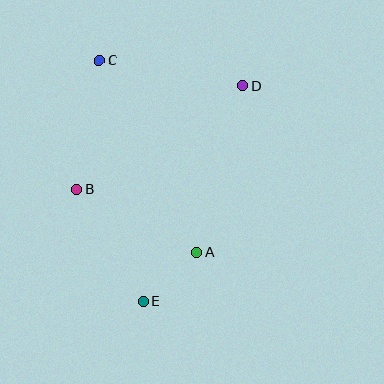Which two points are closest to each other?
Points A and E are closest to each other.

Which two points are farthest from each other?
Points C and E are farthest from each other.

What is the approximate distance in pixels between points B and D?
The distance between B and D is approximately 196 pixels.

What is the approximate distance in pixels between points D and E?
The distance between D and E is approximately 238 pixels.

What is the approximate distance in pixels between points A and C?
The distance between A and C is approximately 215 pixels.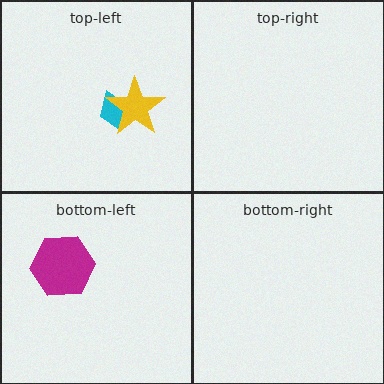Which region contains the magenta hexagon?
The bottom-left region.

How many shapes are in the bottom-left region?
1.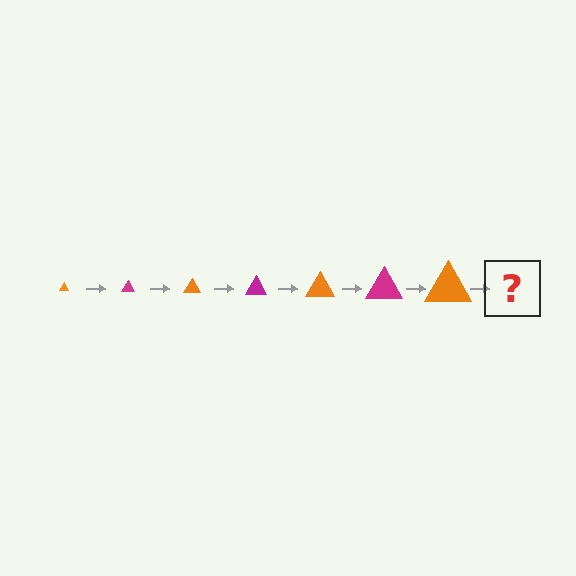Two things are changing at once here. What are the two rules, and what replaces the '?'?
The two rules are that the triangle grows larger each step and the color cycles through orange and magenta. The '?' should be a magenta triangle, larger than the previous one.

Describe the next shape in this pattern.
It should be a magenta triangle, larger than the previous one.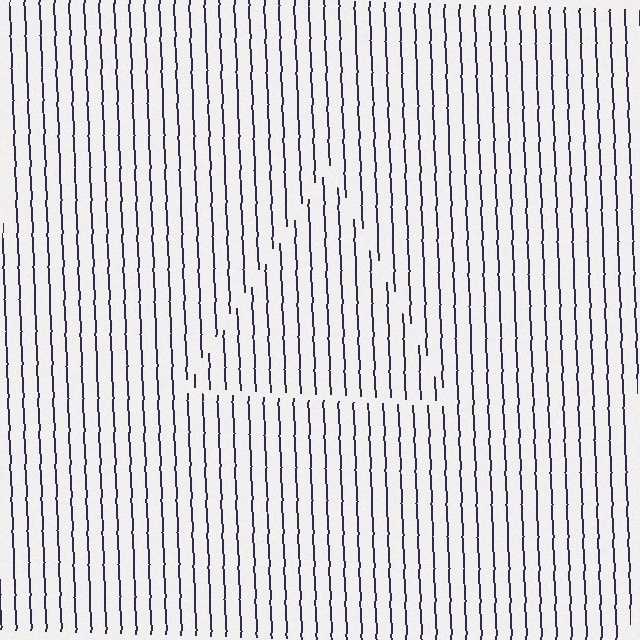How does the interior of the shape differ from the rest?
The interior of the shape contains the same grating, shifted by half a period — the contour is defined by the phase discontinuity where line-ends from the inner and outer gratings abut.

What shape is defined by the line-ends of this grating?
An illusory triangle. The interior of the shape contains the same grating, shifted by half a period — the contour is defined by the phase discontinuity where line-ends from the inner and outer gratings abut.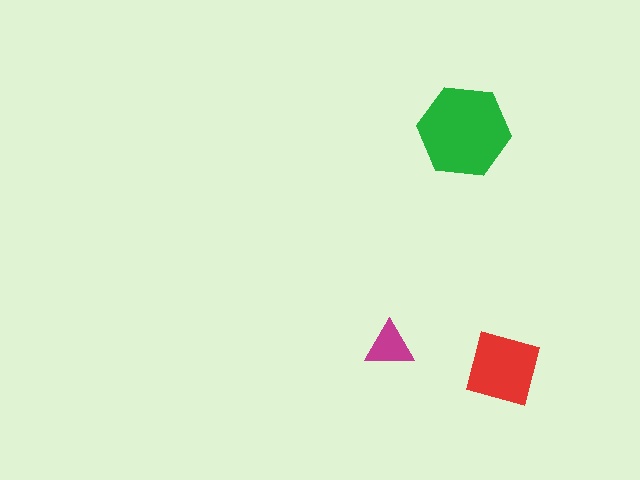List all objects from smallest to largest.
The magenta triangle, the red square, the green hexagon.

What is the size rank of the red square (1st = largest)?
2nd.